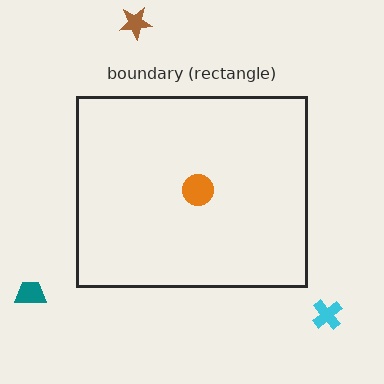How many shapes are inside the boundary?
1 inside, 3 outside.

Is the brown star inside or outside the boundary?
Outside.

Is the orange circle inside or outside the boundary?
Inside.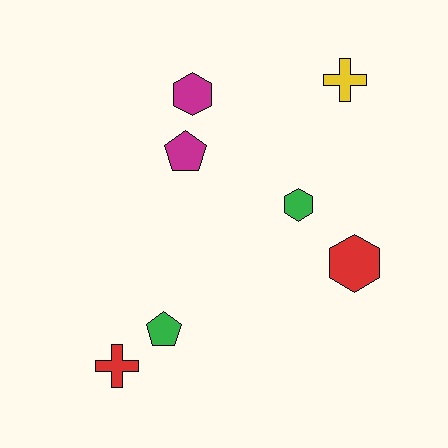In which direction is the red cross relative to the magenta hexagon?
The red cross is below the magenta hexagon.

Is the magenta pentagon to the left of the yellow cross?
Yes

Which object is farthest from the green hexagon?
The red cross is farthest from the green hexagon.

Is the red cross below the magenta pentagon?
Yes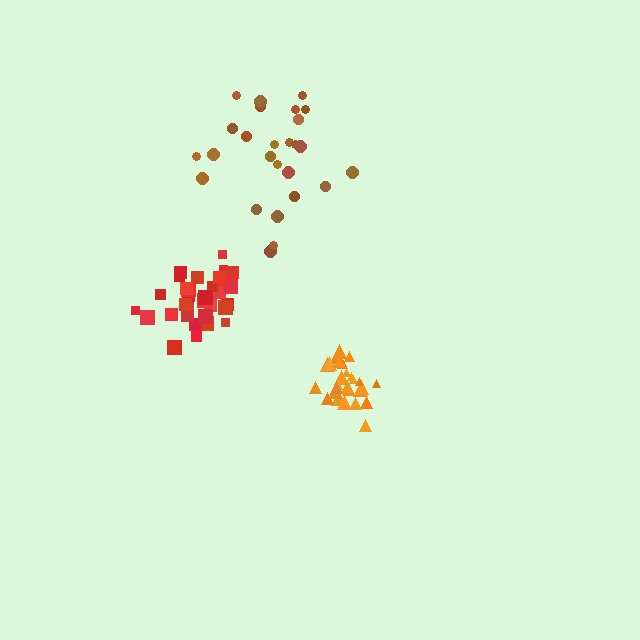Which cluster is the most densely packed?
Red.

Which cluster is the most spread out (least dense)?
Brown.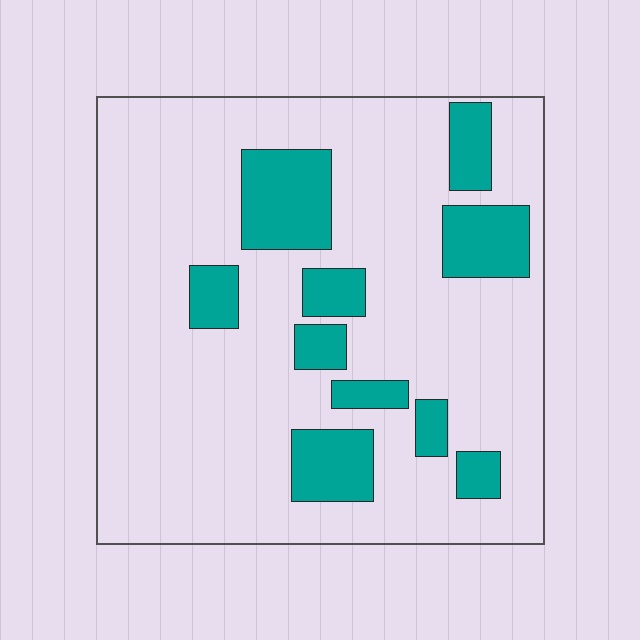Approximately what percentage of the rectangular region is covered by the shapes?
Approximately 20%.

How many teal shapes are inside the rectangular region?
10.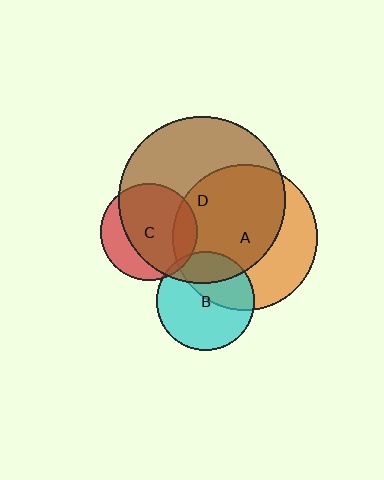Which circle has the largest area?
Circle D (brown).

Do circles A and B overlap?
Yes.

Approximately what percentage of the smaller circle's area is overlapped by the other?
Approximately 40%.